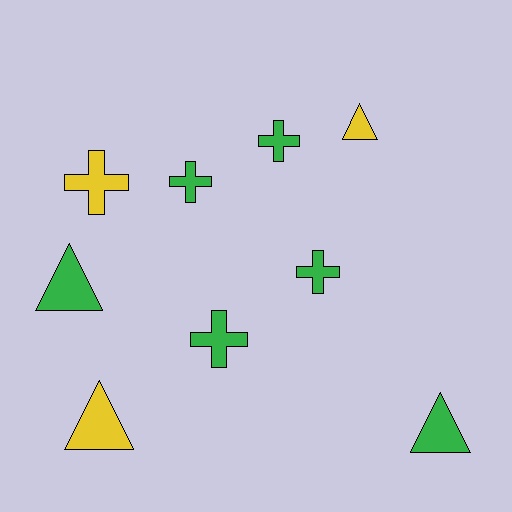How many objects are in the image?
There are 9 objects.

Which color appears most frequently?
Green, with 6 objects.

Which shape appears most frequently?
Cross, with 5 objects.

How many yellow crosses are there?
There is 1 yellow cross.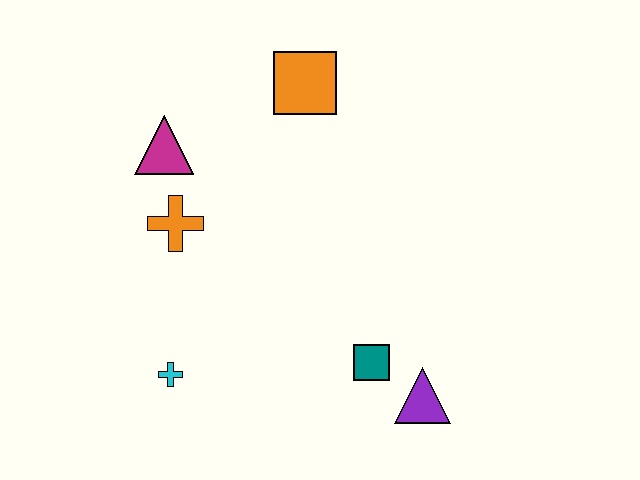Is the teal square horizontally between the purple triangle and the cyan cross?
Yes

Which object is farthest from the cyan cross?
The orange square is farthest from the cyan cross.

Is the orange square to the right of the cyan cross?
Yes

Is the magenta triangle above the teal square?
Yes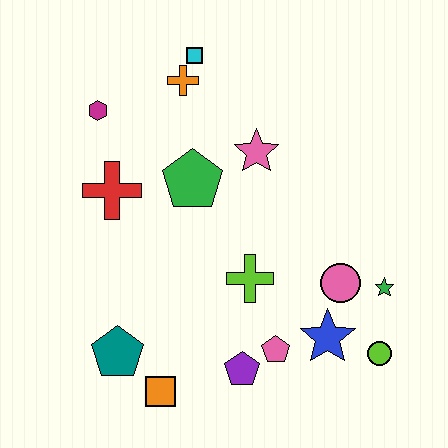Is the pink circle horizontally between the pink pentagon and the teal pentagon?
No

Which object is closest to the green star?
The pink circle is closest to the green star.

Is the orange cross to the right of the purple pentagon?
No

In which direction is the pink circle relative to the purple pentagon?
The pink circle is to the right of the purple pentagon.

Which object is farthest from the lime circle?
The magenta hexagon is farthest from the lime circle.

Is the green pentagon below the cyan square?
Yes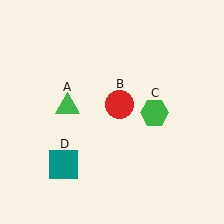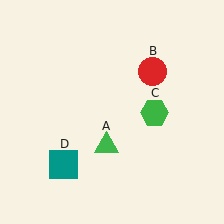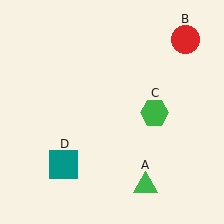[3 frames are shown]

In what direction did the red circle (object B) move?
The red circle (object B) moved up and to the right.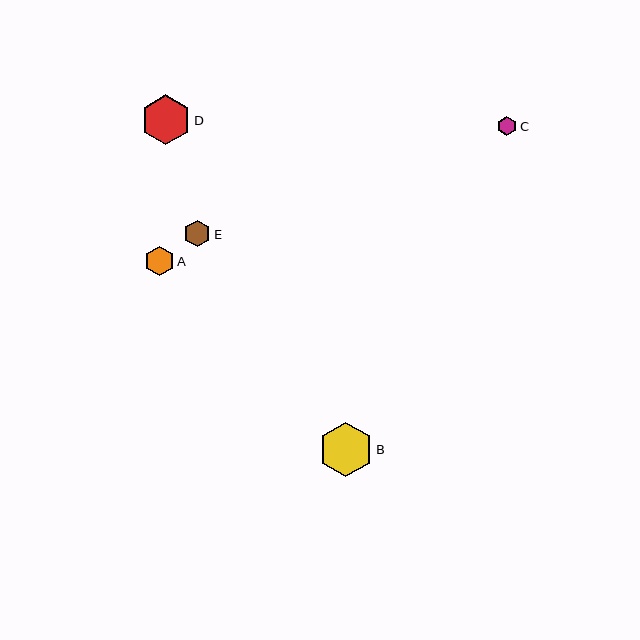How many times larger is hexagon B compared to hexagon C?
Hexagon B is approximately 2.8 times the size of hexagon C.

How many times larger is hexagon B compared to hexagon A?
Hexagon B is approximately 1.9 times the size of hexagon A.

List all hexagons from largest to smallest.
From largest to smallest: B, D, A, E, C.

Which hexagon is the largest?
Hexagon B is the largest with a size of approximately 55 pixels.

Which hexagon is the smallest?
Hexagon C is the smallest with a size of approximately 20 pixels.